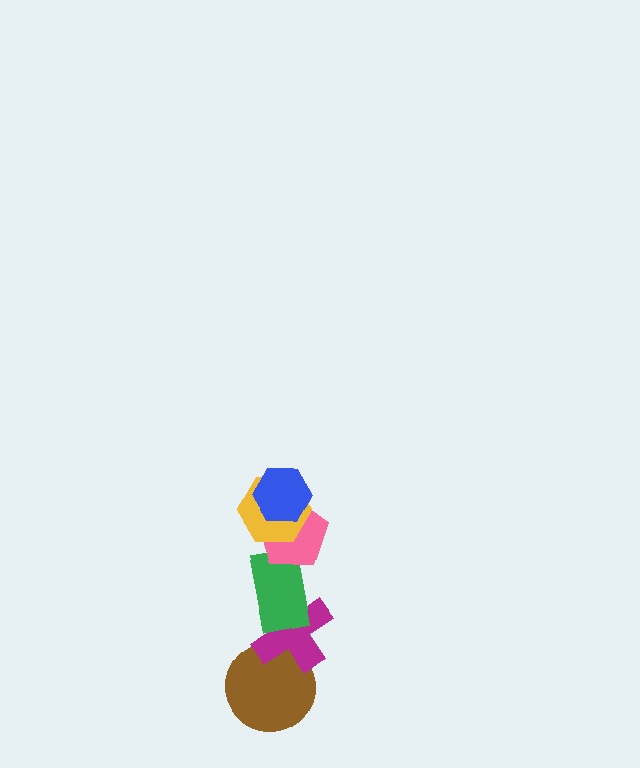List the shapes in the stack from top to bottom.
From top to bottom: the blue hexagon, the yellow hexagon, the pink pentagon, the green rectangle, the magenta cross, the brown circle.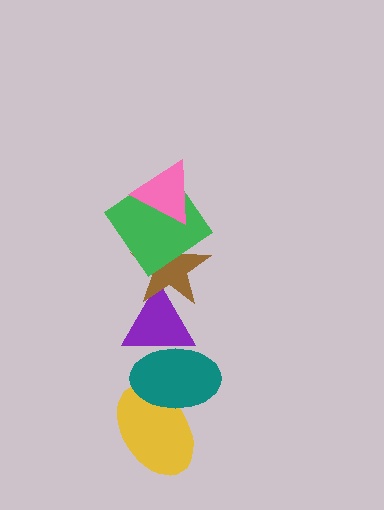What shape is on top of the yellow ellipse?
The teal ellipse is on top of the yellow ellipse.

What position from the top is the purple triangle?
The purple triangle is 4th from the top.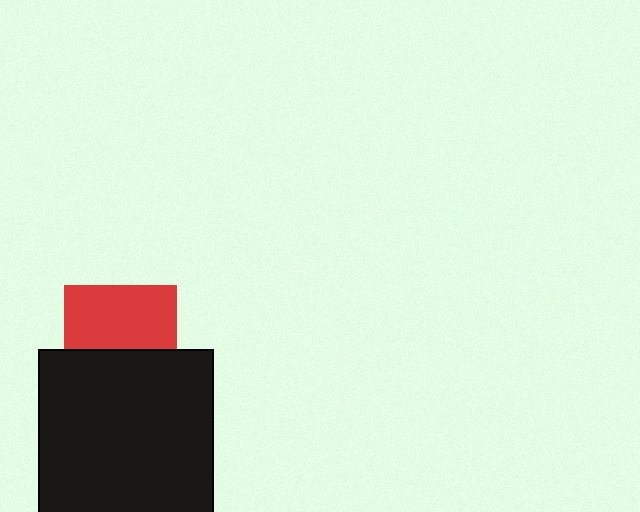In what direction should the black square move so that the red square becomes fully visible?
The black square should move down. That is the shortest direction to clear the overlap and leave the red square fully visible.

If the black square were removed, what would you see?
You would see the complete red square.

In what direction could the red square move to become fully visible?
The red square could move up. That would shift it out from behind the black square entirely.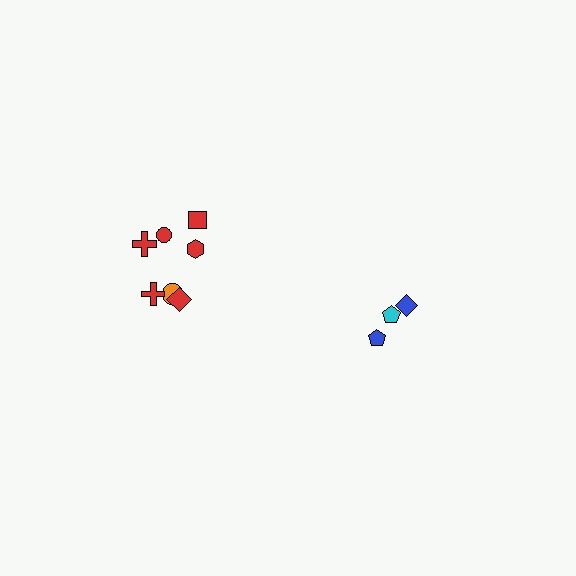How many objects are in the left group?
There are 7 objects.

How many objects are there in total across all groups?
There are 10 objects.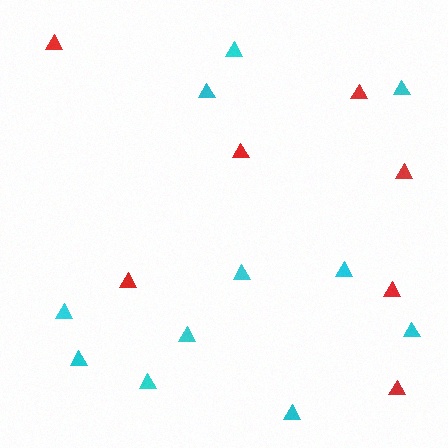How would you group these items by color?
There are 2 groups: one group of red triangles (7) and one group of cyan triangles (11).